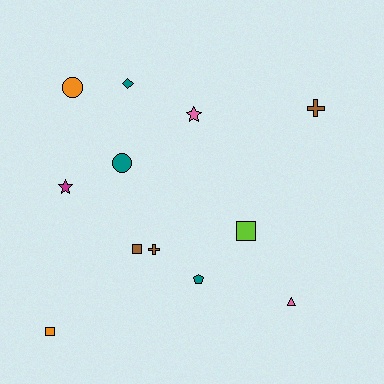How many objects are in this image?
There are 12 objects.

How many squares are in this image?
There are 3 squares.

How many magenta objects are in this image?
There is 1 magenta object.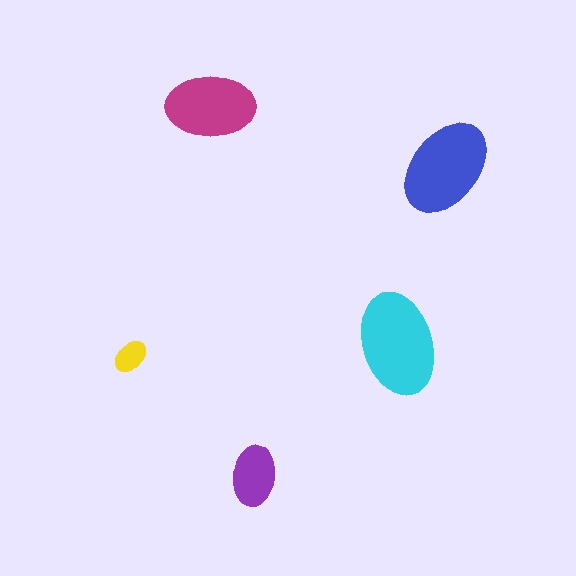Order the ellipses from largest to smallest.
the cyan one, the blue one, the magenta one, the purple one, the yellow one.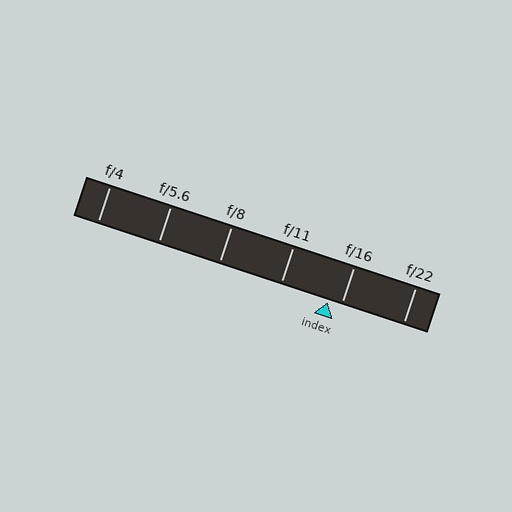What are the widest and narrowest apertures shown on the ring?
The widest aperture shown is f/4 and the narrowest is f/22.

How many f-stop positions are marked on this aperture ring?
There are 6 f-stop positions marked.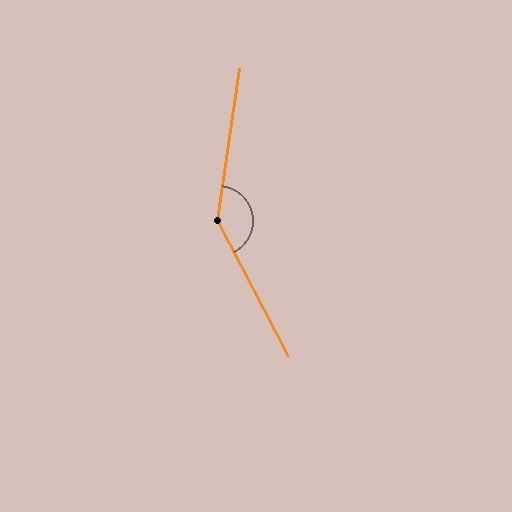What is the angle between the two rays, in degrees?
Approximately 144 degrees.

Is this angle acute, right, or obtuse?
It is obtuse.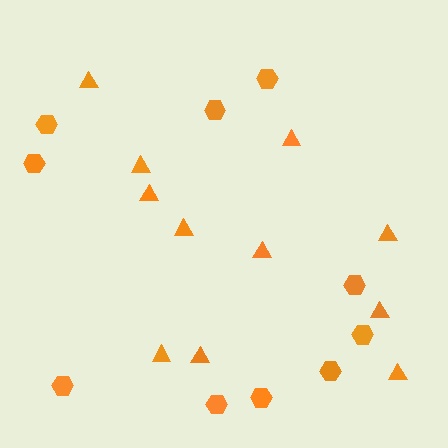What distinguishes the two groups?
There are 2 groups: one group of triangles (11) and one group of hexagons (10).